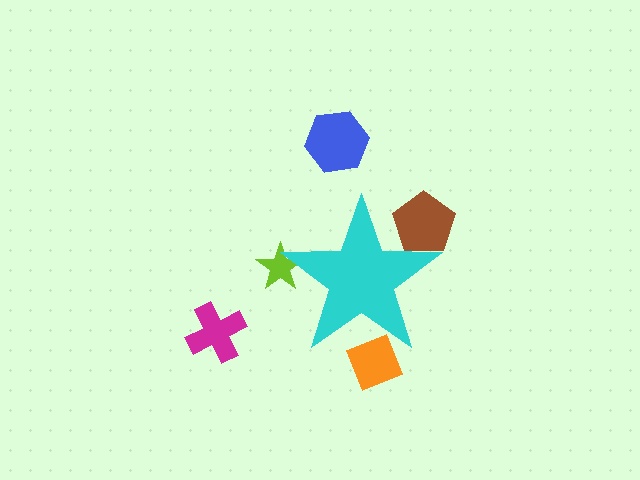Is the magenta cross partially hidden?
No, the magenta cross is fully visible.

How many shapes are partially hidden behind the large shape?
3 shapes are partially hidden.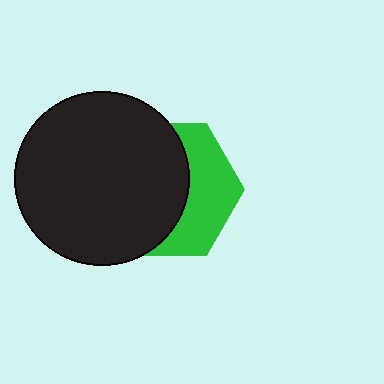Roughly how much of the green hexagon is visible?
A small part of it is visible (roughly 40%).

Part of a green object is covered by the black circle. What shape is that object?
It is a hexagon.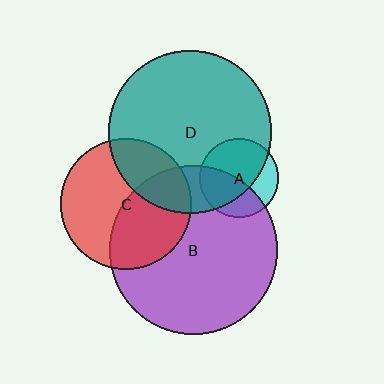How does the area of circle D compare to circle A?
Approximately 4.2 times.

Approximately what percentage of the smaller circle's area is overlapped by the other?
Approximately 45%.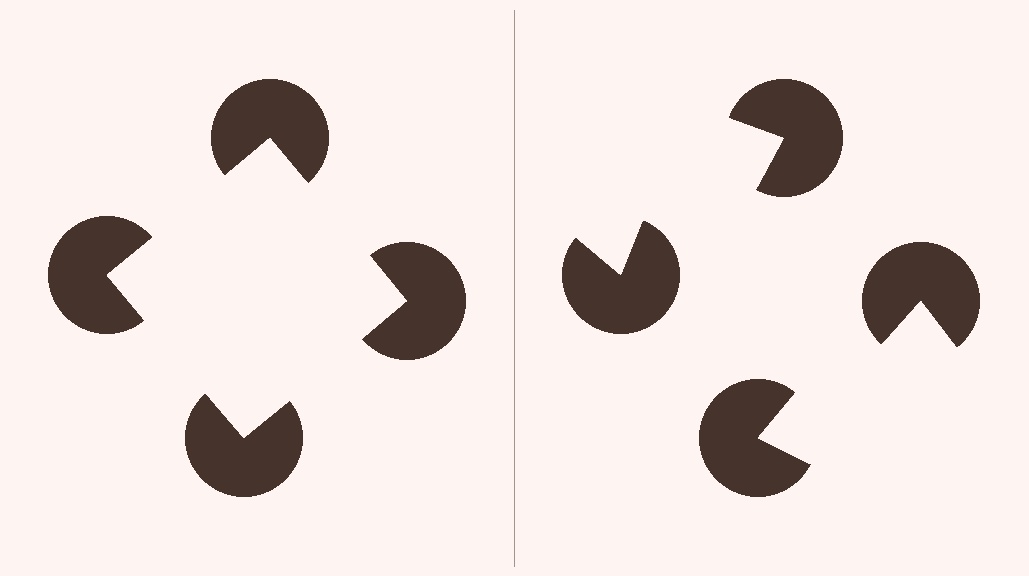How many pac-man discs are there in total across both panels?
8 — 4 on each side.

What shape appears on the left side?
An illusory square.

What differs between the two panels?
The pac-man discs are positioned identically on both sides; only the wedge orientations differ. On the left they align to a square; on the right they are misaligned.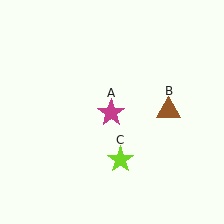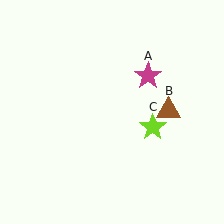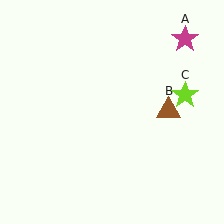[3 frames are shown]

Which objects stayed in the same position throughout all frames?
Brown triangle (object B) remained stationary.